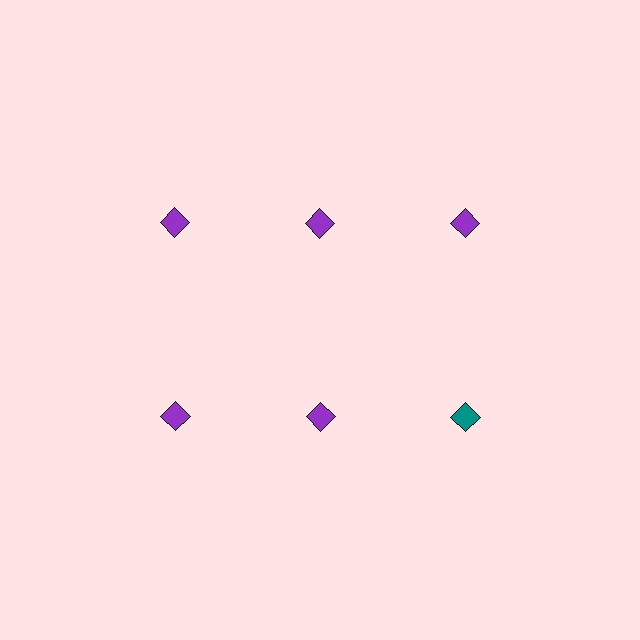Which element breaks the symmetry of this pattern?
The teal diamond in the second row, center column breaks the symmetry. All other shapes are purple diamonds.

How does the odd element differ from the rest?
It has a different color: teal instead of purple.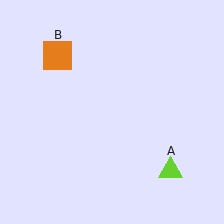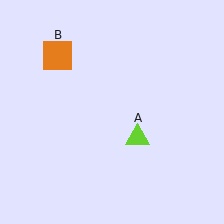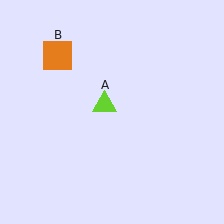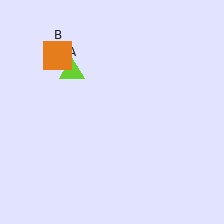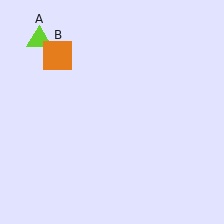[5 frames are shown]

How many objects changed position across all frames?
1 object changed position: lime triangle (object A).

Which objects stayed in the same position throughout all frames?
Orange square (object B) remained stationary.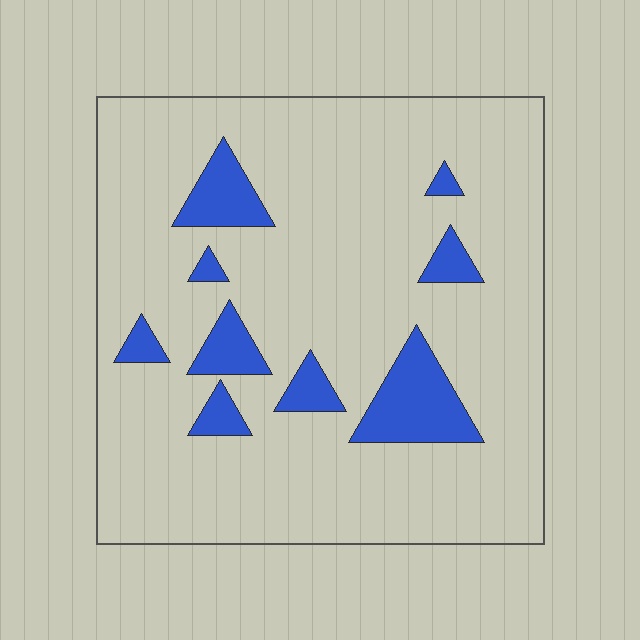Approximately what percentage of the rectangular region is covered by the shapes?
Approximately 15%.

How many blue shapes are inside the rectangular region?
9.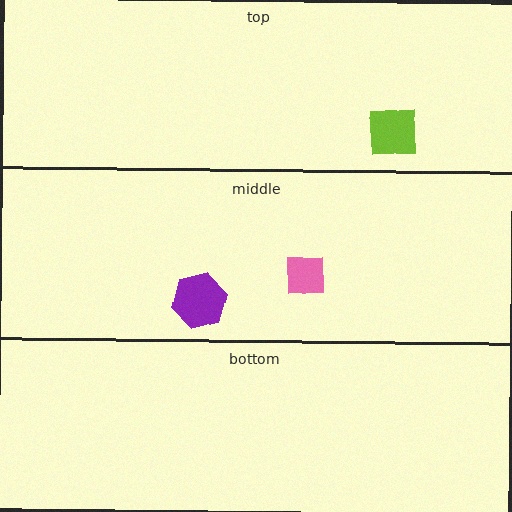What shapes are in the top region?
The lime square.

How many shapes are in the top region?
1.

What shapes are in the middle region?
The purple hexagon, the pink square.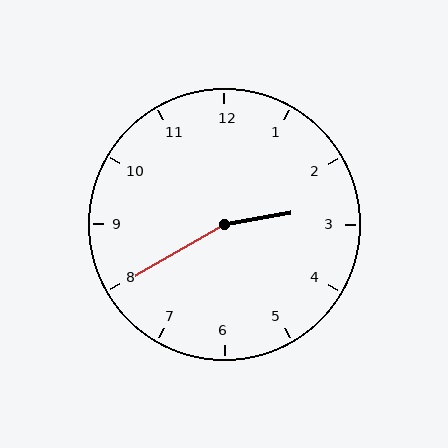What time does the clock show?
2:40.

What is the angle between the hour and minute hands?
Approximately 160 degrees.